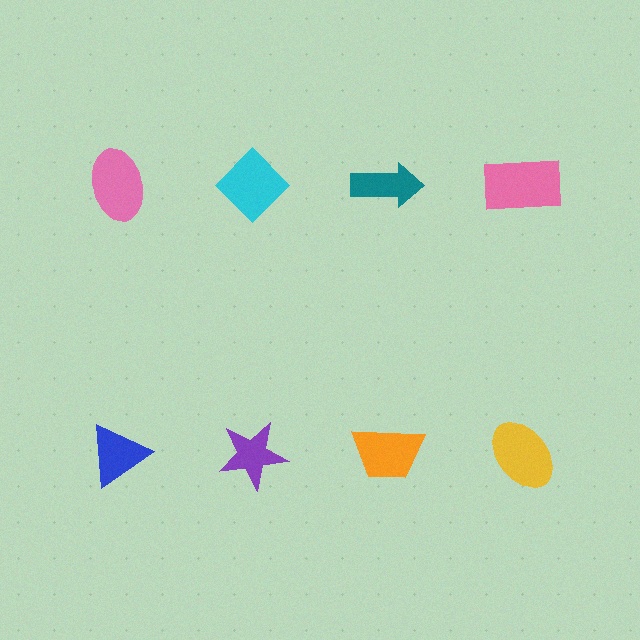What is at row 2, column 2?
A purple star.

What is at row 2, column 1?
A blue triangle.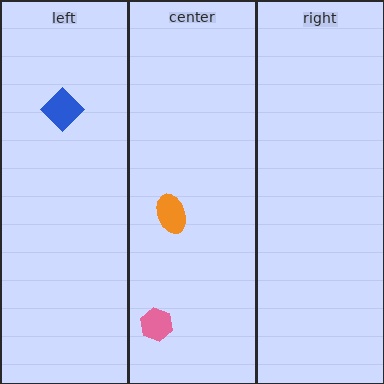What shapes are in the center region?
The pink hexagon, the orange ellipse.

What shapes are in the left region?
The blue diamond.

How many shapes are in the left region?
1.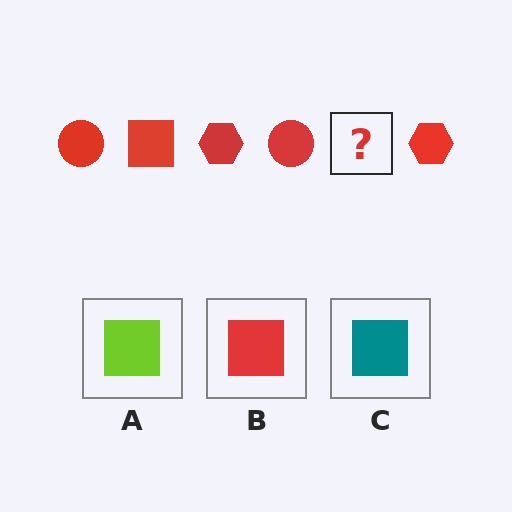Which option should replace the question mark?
Option B.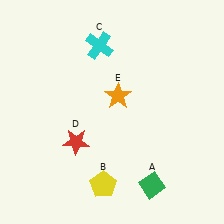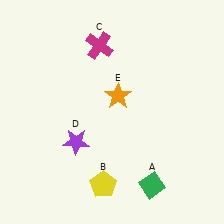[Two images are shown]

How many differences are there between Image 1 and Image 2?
There are 2 differences between the two images.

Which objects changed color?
C changed from cyan to magenta. D changed from red to purple.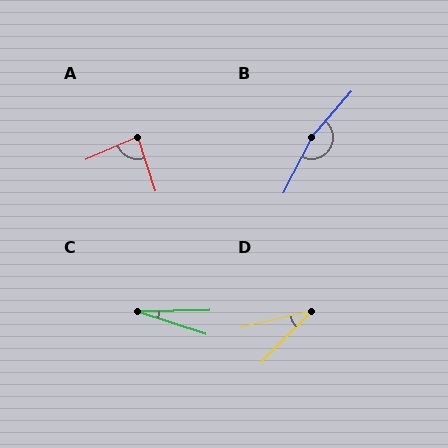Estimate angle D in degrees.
Approximately 32 degrees.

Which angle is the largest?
B, at approximately 166 degrees.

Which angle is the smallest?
C, at approximately 19 degrees.